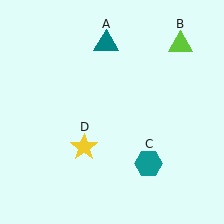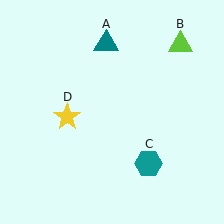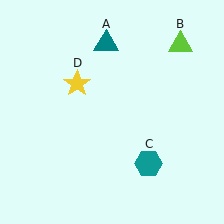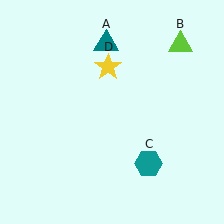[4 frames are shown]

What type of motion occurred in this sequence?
The yellow star (object D) rotated clockwise around the center of the scene.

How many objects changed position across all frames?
1 object changed position: yellow star (object D).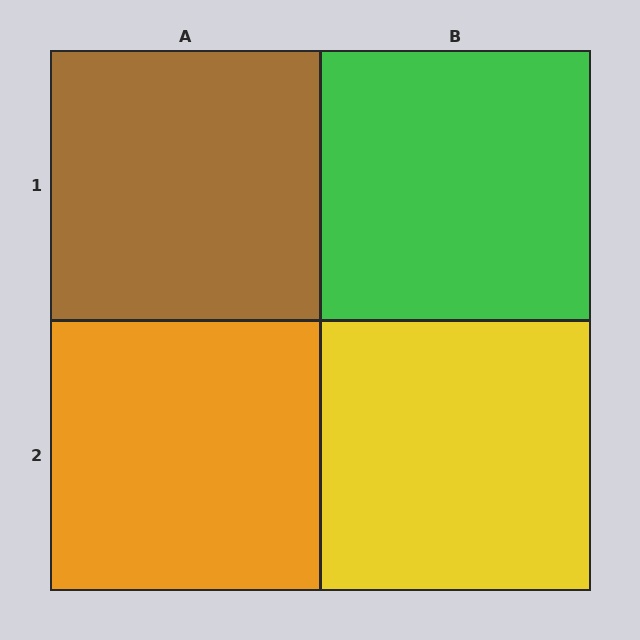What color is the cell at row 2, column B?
Yellow.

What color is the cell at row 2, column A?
Orange.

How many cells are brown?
1 cell is brown.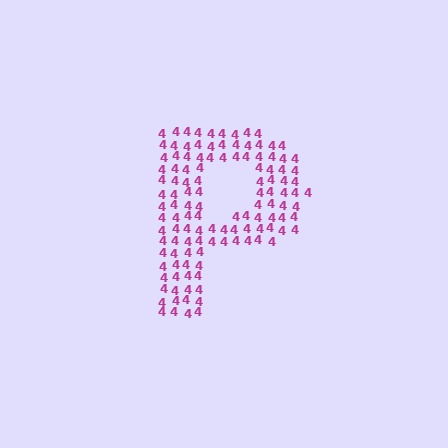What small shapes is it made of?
It is made of small digit 4's.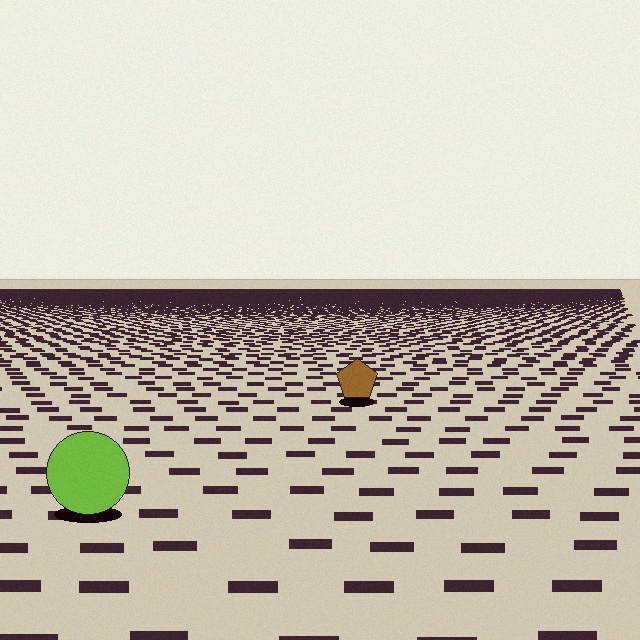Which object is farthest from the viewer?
The brown pentagon is farthest from the viewer. It appears smaller and the ground texture around it is denser.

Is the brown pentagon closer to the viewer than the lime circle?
No. The lime circle is closer — you can tell from the texture gradient: the ground texture is coarser near it.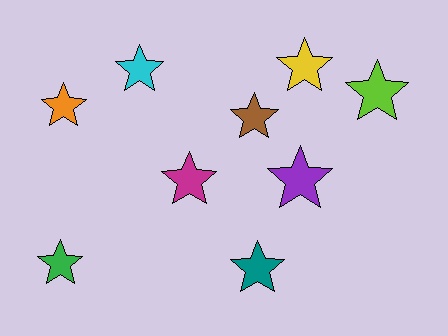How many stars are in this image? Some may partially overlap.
There are 9 stars.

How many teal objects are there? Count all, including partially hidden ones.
There is 1 teal object.